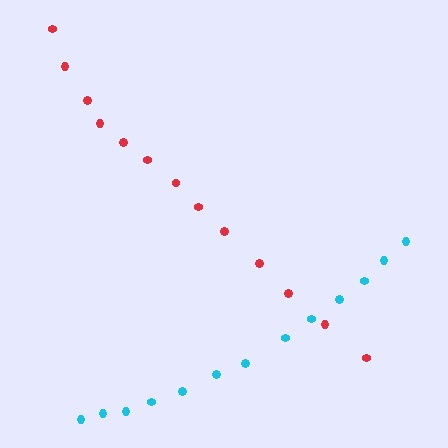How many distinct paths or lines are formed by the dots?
There are 2 distinct paths.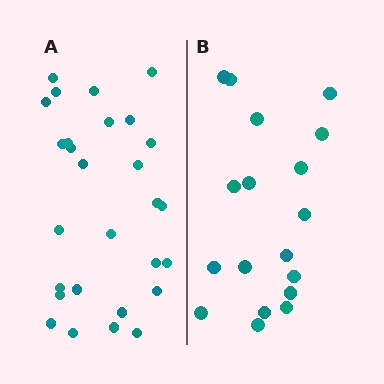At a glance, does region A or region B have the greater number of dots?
Region A (the left region) has more dots.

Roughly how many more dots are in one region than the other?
Region A has roughly 10 or so more dots than region B.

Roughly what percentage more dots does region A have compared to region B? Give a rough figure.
About 55% more.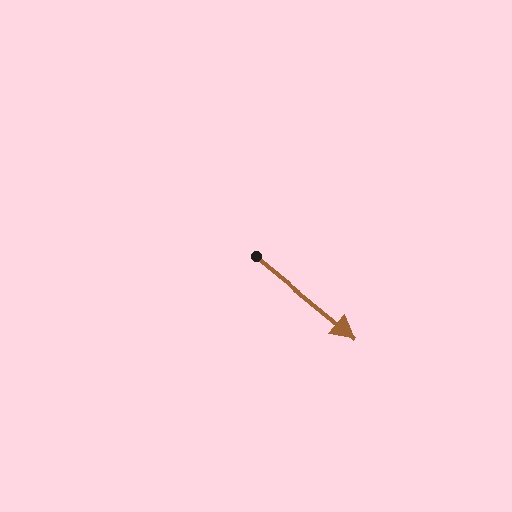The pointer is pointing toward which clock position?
Roughly 4 o'clock.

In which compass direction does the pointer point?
Southeast.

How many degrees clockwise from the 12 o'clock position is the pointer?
Approximately 130 degrees.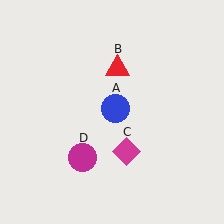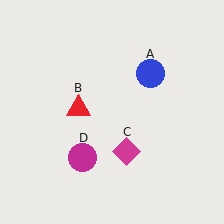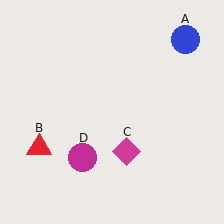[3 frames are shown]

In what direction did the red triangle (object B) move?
The red triangle (object B) moved down and to the left.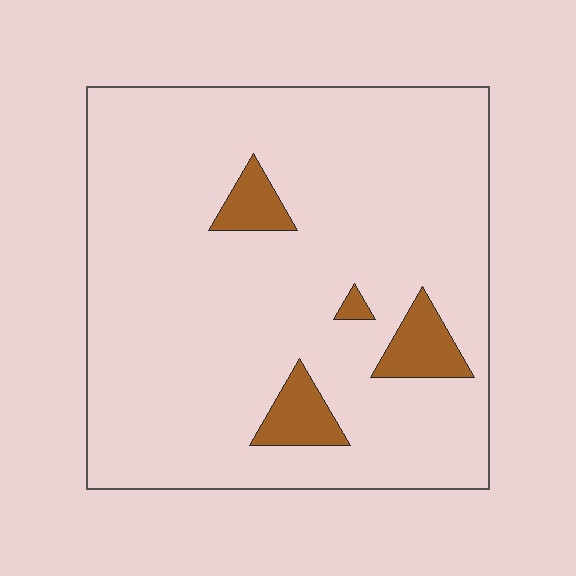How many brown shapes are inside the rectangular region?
4.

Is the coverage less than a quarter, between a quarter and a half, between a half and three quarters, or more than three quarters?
Less than a quarter.